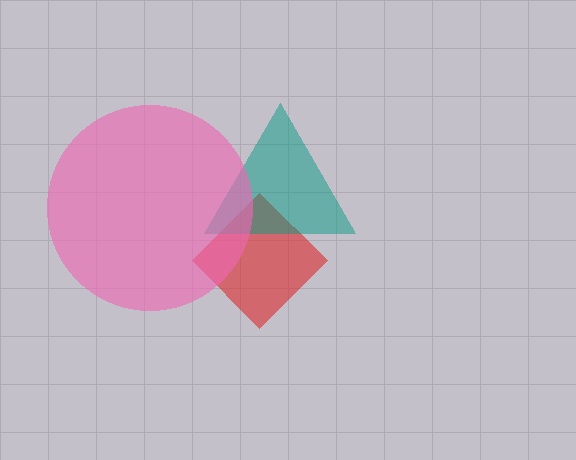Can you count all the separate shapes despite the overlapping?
Yes, there are 3 separate shapes.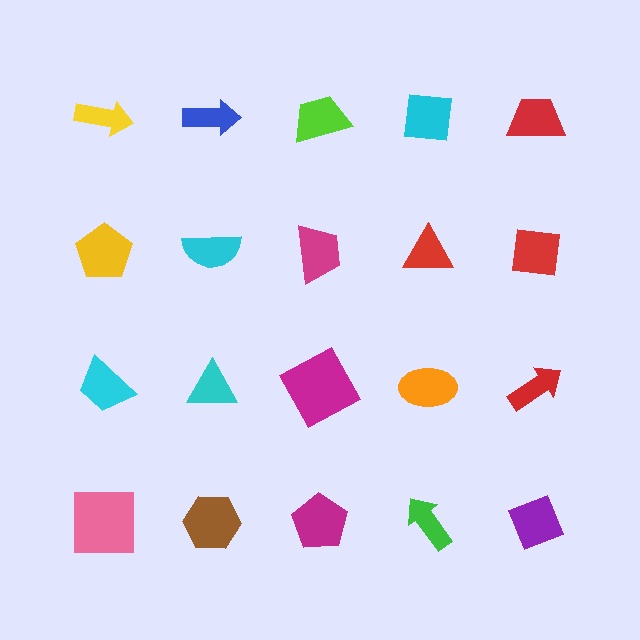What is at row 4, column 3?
A magenta pentagon.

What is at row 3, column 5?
A red arrow.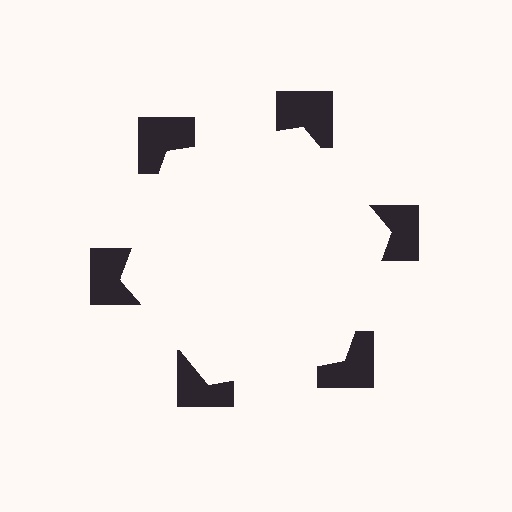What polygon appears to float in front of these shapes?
An illusory hexagon — its edges are inferred from the aligned wedge cuts in the notched squares, not physically drawn.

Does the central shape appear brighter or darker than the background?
It typically appears slightly brighter than the background, even though no actual brightness change is drawn.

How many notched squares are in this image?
There are 6 — one at each vertex of the illusory hexagon.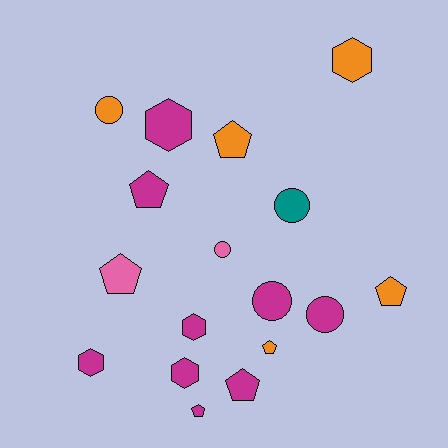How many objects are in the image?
There are 17 objects.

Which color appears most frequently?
Magenta, with 9 objects.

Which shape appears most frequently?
Pentagon, with 7 objects.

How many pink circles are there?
There is 1 pink circle.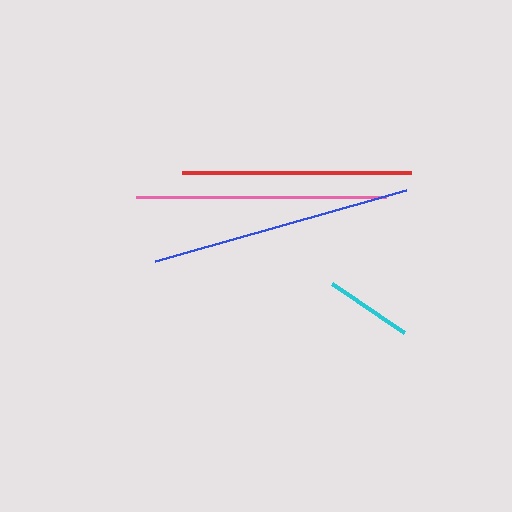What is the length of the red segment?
The red segment is approximately 229 pixels long.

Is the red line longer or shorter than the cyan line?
The red line is longer than the cyan line.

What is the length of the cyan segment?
The cyan segment is approximately 88 pixels long.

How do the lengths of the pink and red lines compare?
The pink and red lines are approximately the same length.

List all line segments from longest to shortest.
From longest to shortest: blue, pink, red, cyan.